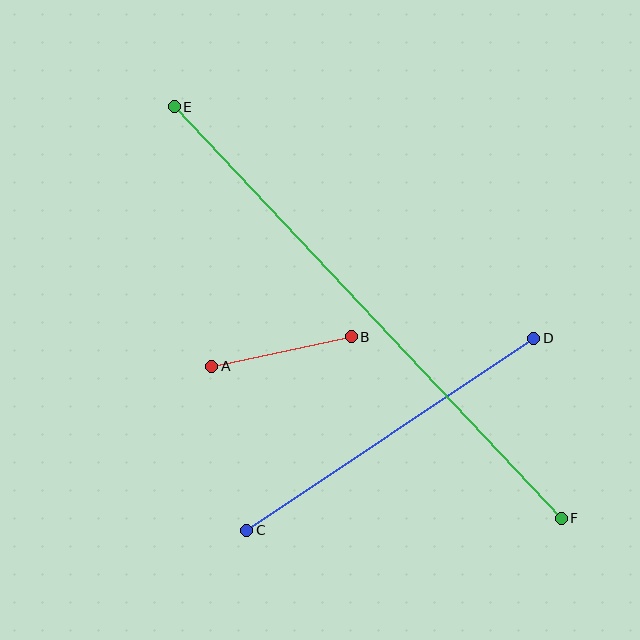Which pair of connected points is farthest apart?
Points E and F are farthest apart.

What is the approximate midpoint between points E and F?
The midpoint is at approximately (368, 313) pixels.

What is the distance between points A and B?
The distance is approximately 143 pixels.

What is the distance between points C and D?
The distance is approximately 345 pixels.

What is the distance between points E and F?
The distance is approximately 565 pixels.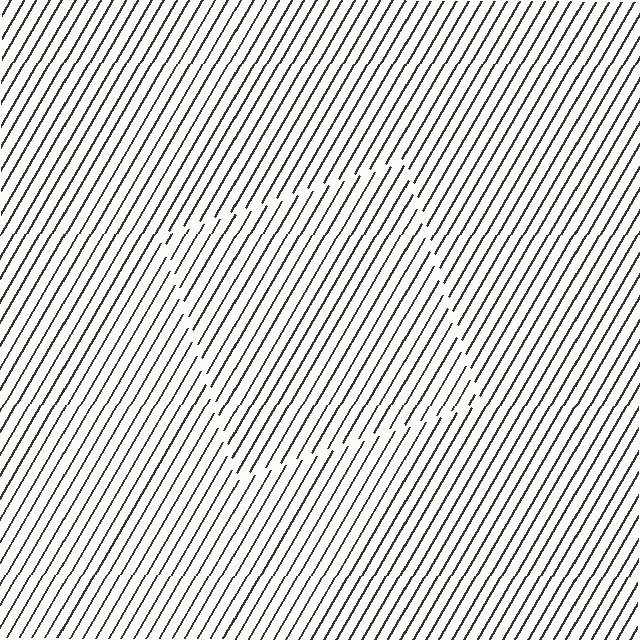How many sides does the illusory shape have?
4 sides — the line-ends trace a square.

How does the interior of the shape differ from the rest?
The interior of the shape contains the same grating, shifted by half a period — the contour is defined by the phase discontinuity where line-ends from the inner and outer gratings abut.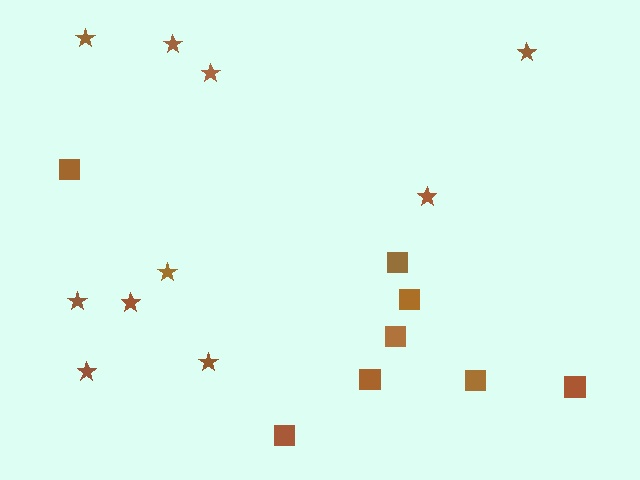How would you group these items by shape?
There are 2 groups: one group of squares (8) and one group of stars (10).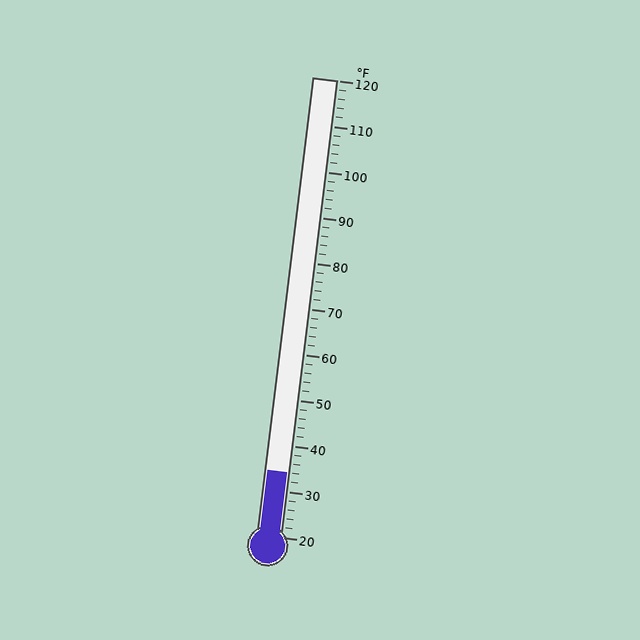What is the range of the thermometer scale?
The thermometer scale ranges from 20°F to 120°F.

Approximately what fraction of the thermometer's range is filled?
The thermometer is filled to approximately 15% of its range.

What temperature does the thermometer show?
The thermometer shows approximately 34°F.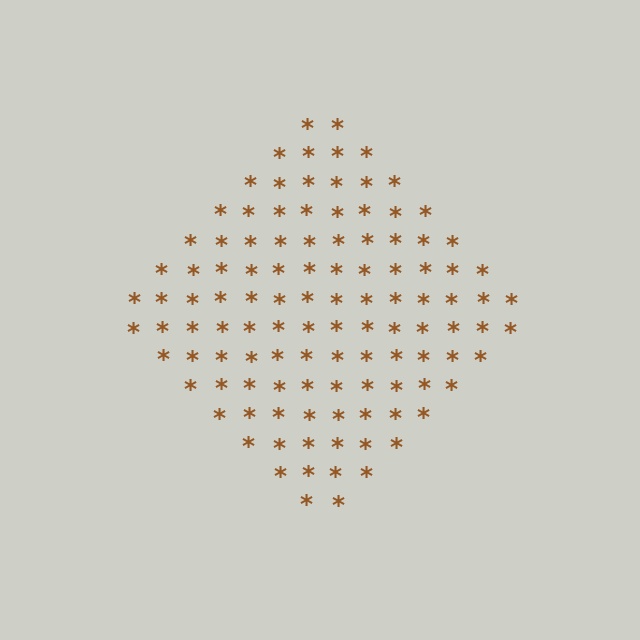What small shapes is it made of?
It is made of small asterisks.